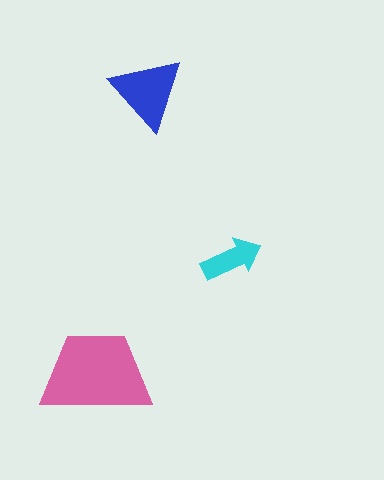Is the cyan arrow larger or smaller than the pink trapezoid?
Smaller.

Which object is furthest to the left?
The pink trapezoid is leftmost.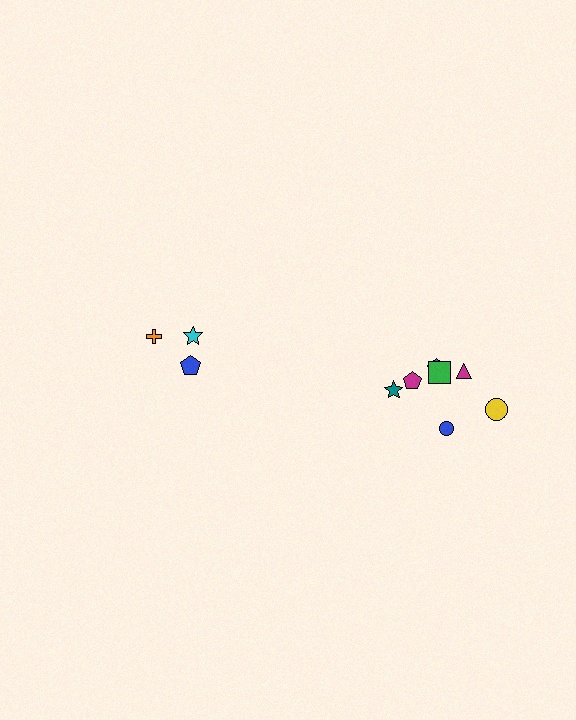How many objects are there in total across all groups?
There are 10 objects.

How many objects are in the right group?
There are 7 objects.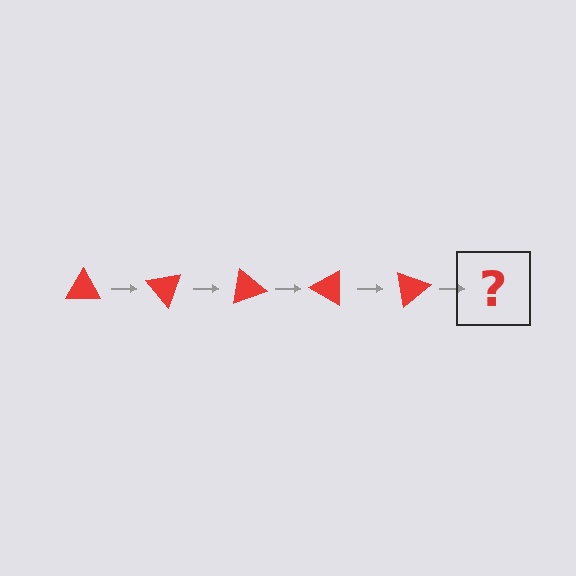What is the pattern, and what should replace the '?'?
The pattern is that the triangle rotates 50 degrees each step. The '?' should be a red triangle rotated 250 degrees.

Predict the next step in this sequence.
The next step is a red triangle rotated 250 degrees.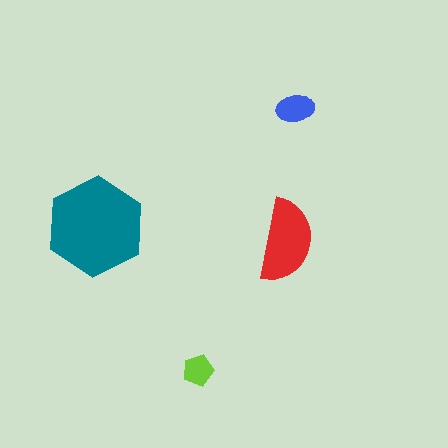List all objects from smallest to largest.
The lime pentagon, the blue ellipse, the red semicircle, the teal hexagon.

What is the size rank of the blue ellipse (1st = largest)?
3rd.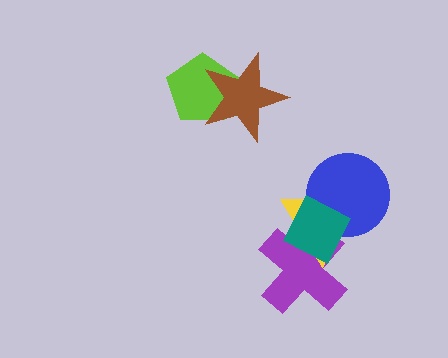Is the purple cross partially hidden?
Yes, it is partially covered by another shape.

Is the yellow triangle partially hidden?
Yes, it is partially covered by another shape.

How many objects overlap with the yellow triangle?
3 objects overlap with the yellow triangle.